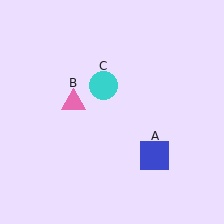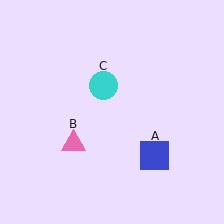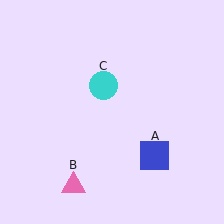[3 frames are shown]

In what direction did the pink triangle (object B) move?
The pink triangle (object B) moved down.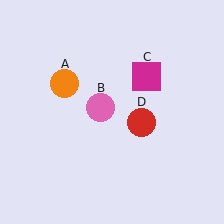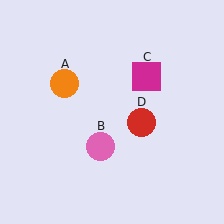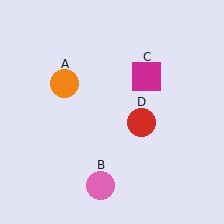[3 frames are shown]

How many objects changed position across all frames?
1 object changed position: pink circle (object B).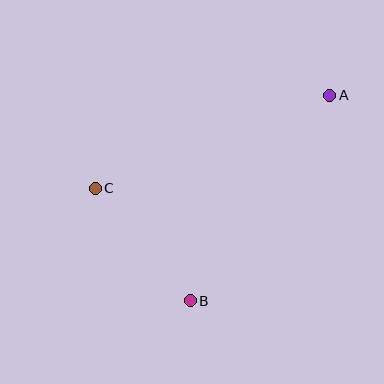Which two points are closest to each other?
Points B and C are closest to each other.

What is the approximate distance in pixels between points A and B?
The distance between A and B is approximately 248 pixels.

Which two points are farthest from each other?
Points A and C are farthest from each other.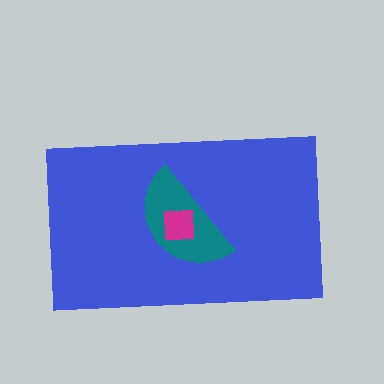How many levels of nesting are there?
3.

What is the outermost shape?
The blue rectangle.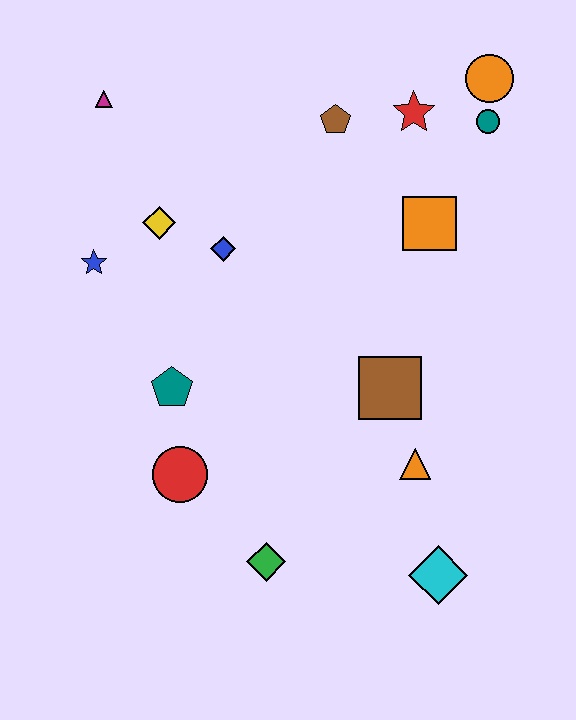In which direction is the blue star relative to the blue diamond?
The blue star is to the left of the blue diamond.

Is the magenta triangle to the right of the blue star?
Yes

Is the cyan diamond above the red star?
No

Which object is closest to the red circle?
The teal pentagon is closest to the red circle.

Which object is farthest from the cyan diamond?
The magenta triangle is farthest from the cyan diamond.